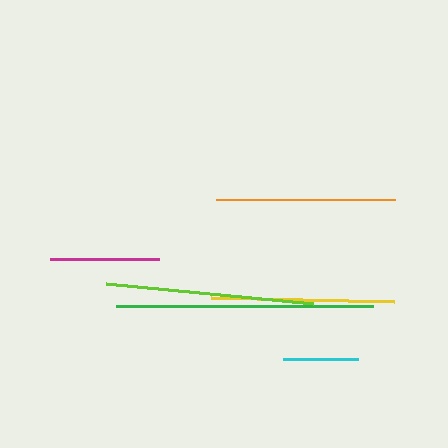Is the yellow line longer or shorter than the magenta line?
The yellow line is longer than the magenta line.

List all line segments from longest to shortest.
From longest to shortest: green, lime, yellow, orange, magenta, cyan.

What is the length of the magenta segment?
The magenta segment is approximately 109 pixels long.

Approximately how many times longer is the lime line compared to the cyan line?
The lime line is approximately 2.8 times the length of the cyan line.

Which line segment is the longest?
The green line is the longest at approximately 257 pixels.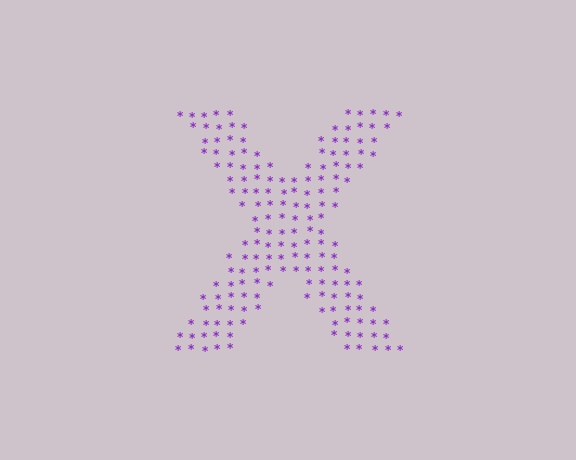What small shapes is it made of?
It is made of small asterisks.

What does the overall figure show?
The overall figure shows the letter X.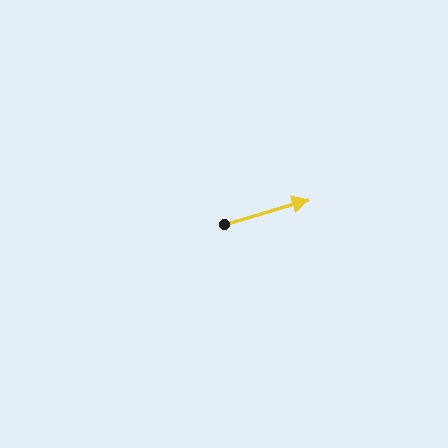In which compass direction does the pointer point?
East.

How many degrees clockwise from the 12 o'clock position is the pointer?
Approximately 74 degrees.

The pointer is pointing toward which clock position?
Roughly 2 o'clock.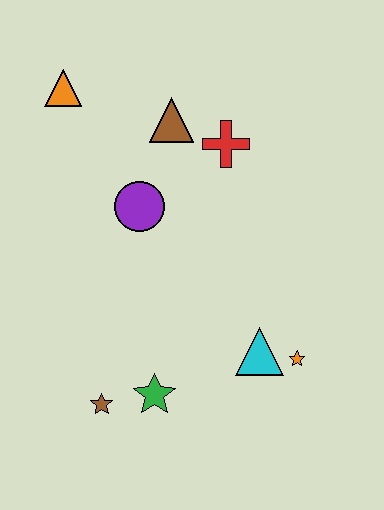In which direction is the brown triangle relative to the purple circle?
The brown triangle is above the purple circle.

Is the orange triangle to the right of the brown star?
No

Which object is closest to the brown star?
The green star is closest to the brown star.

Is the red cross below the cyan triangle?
No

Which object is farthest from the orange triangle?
The orange star is farthest from the orange triangle.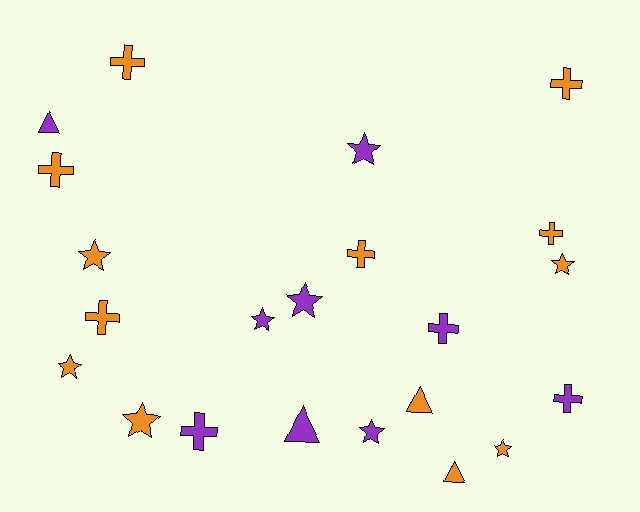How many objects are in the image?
There are 22 objects.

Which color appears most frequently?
Orange, with 13 objects.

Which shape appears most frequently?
Cross, with 9 objects.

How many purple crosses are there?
There are 3 purple crosses.